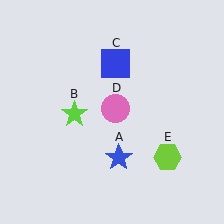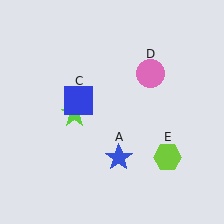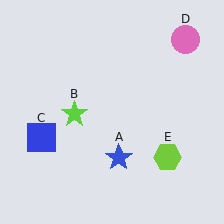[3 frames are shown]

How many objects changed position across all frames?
2 objects changed position: blue square (object C), pink circle (object D).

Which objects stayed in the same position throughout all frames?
Blue star (object A) and lime star (object B) and lime hexagon (object E) remained stationary.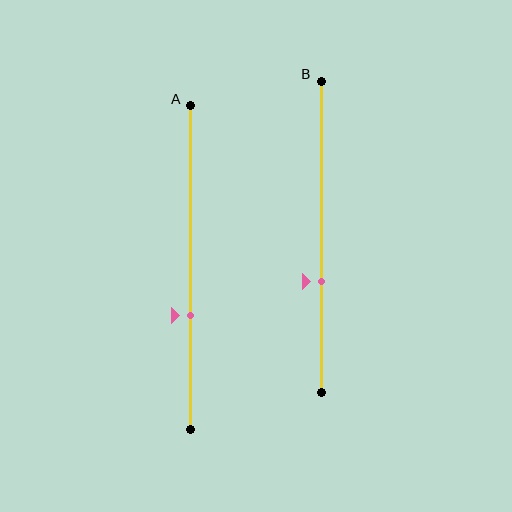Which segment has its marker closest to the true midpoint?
Segment B has its marker closest to the true midpoint.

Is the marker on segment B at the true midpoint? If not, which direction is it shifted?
No, the marker on segment B is shifted downward by about 14% of the segment length.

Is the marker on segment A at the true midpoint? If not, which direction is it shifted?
No, the marker on segment A is shifted downward by about 15% of the segment length.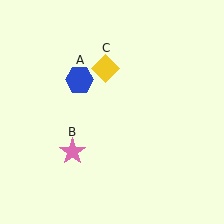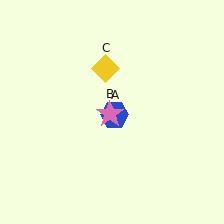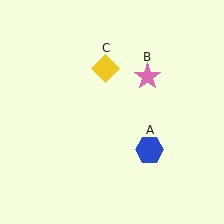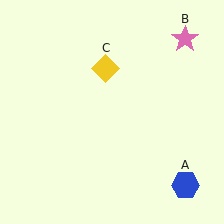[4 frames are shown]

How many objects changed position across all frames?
2 objects changed position: blue hexagon (object A), pink star (object B).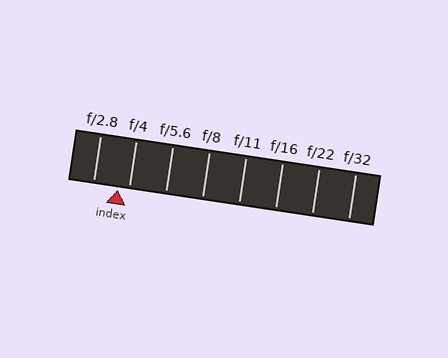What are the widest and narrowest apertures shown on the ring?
The widest aperture shown is f/2.8 and the narrowest is f/32.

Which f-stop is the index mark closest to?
The index mark is closest to f/4.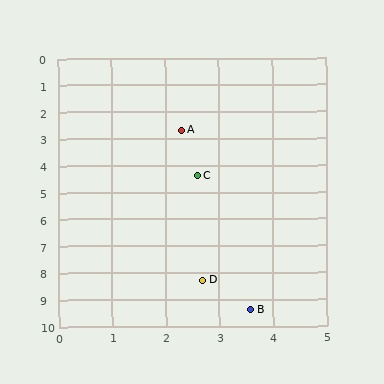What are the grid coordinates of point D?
Point D is at approximately (2.7, 8.3).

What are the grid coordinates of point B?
Point B is at approximately (3.6, 9.4).